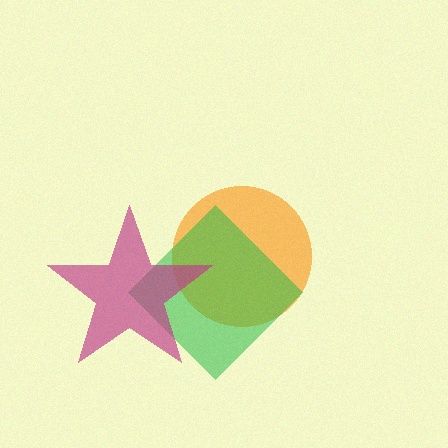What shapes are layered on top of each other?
The layered shapes are: an orange circle, a green diamond, a magenta star.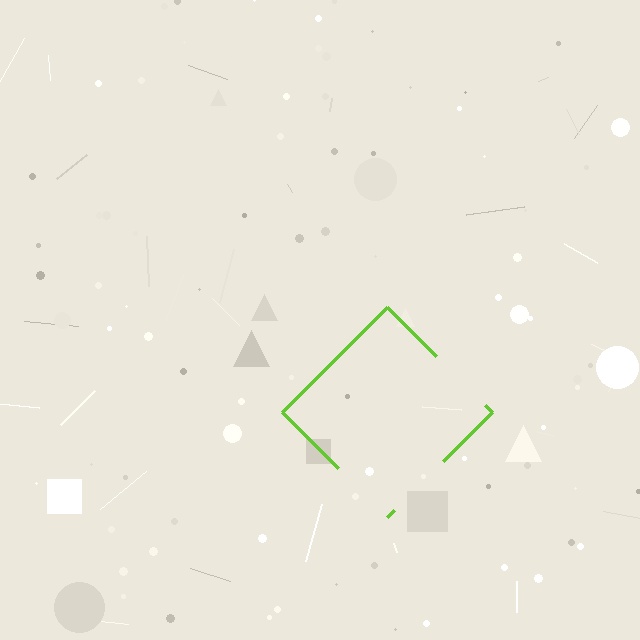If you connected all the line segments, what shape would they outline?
They would outline a diamond.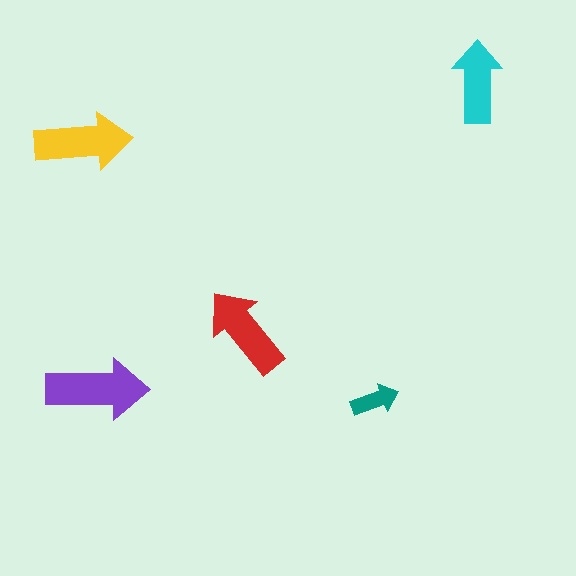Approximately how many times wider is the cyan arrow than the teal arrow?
About 1.5 times wider.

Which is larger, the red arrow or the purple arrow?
The purple one.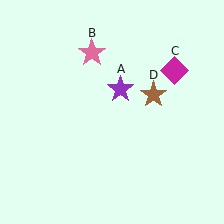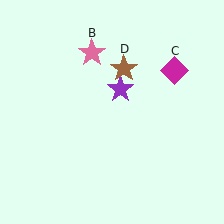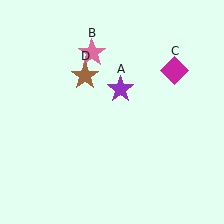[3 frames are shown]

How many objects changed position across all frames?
1 object changed position: brown star (object D).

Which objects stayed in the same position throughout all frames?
Purple star (object A) and pink star (object B) and magenta diamond (object C) remained stationary.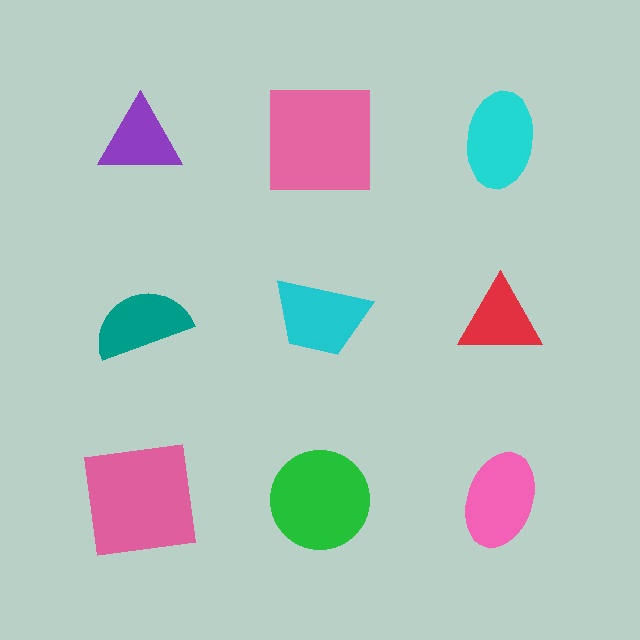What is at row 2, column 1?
A teal semicircle.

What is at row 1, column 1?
A purple triangle.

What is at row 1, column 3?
A cyan ellipse.